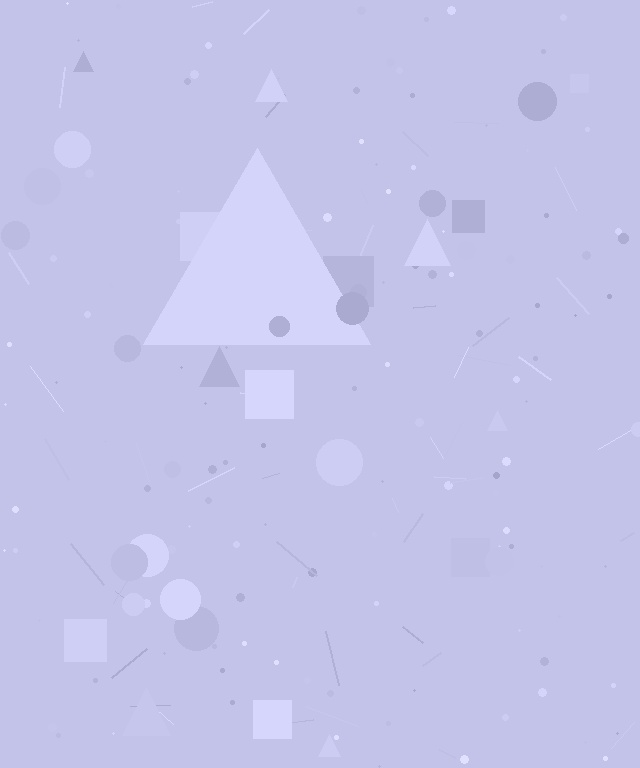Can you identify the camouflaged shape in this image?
The camouflaged shape is a triangle.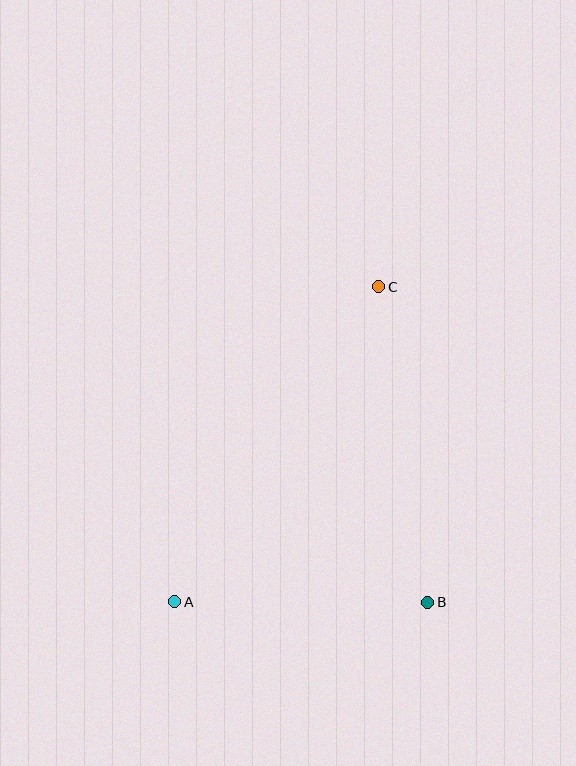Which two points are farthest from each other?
Points A and C are farthest from each other.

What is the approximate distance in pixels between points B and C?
The distance between B and C is approximately 319 pixels.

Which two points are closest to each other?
Points A and B are closest to each other.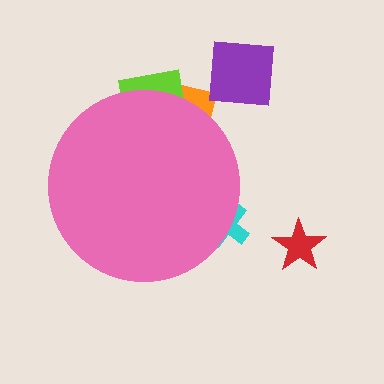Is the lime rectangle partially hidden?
Yes, the lime rectangle is partially hidden behind the pink circle.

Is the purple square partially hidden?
No, the purple square is fully visible.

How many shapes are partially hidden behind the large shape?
3 shapes are partially hidden.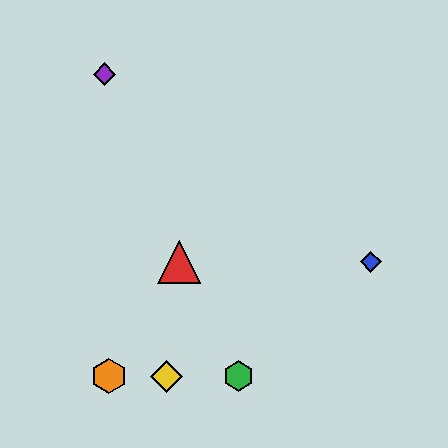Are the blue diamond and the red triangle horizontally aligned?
Yes, both are at y≈262.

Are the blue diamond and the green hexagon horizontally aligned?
No, the blue diamond is at y≈262 and the green hexagon is at y≈376.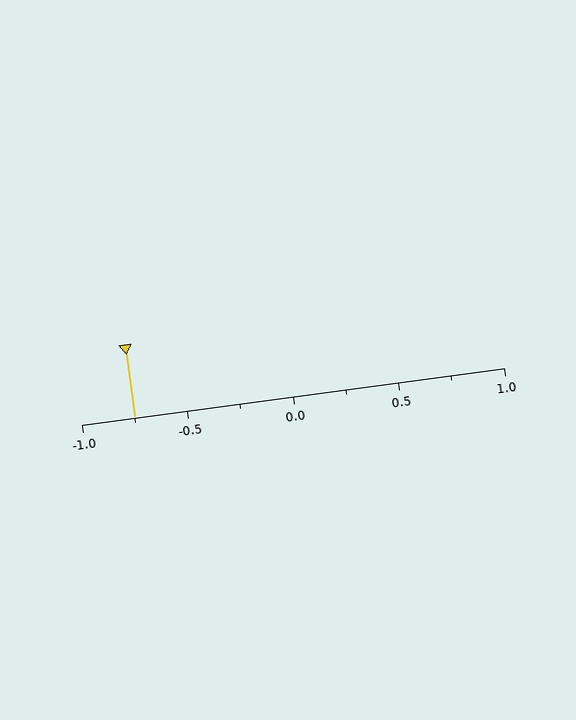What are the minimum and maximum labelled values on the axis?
The axis runs from -1.0 to 1.0.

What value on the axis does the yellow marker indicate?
The marker indicates approximately -0.75.